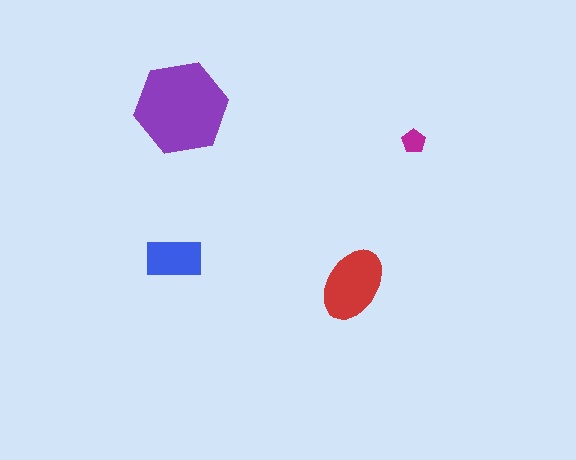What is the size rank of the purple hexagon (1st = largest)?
1st.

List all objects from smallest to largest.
The magenta pentagon, the blue rectangle, the red ellipse, the purple hexagon.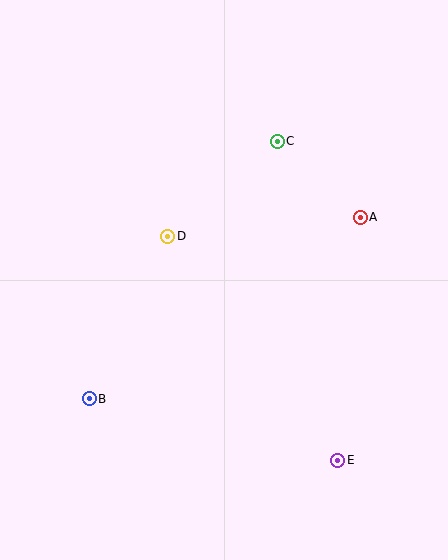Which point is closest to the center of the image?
Point D at (168, 236) is closest to the center.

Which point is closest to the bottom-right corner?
Point E is closest to the bottom-right corner.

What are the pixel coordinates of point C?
Point C is at (277, 141).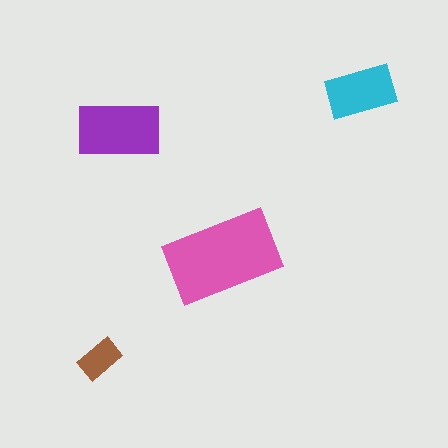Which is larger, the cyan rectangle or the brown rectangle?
The cyan one.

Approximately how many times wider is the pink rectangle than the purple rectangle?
About 1.5 times wider.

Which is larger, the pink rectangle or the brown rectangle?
The pink one.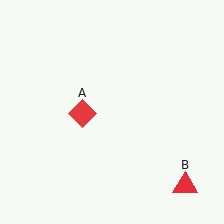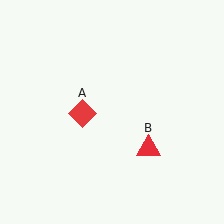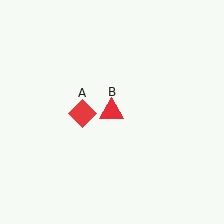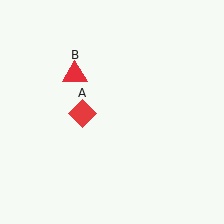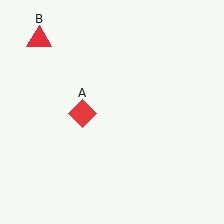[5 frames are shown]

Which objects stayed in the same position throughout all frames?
Red diamond (object A) remained stationary.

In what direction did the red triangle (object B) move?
The red triangle (object B) moved up and to the left.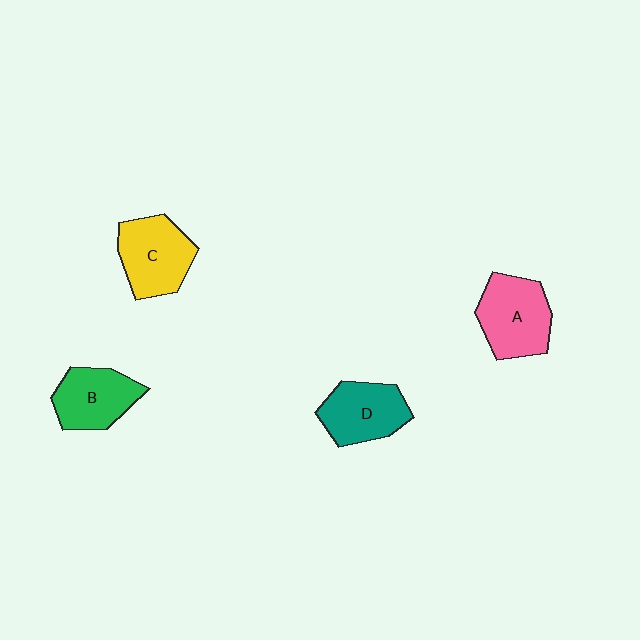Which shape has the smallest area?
Shape B (green).